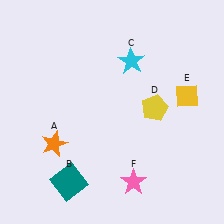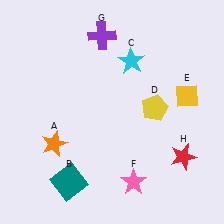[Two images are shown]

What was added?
A purple cross (G), a red star (H) were added in Image 2.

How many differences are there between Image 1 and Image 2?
There are 2 differences between the two images.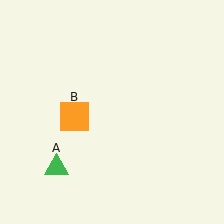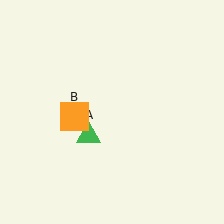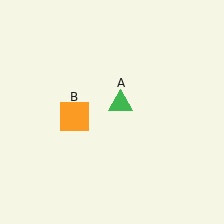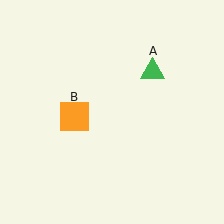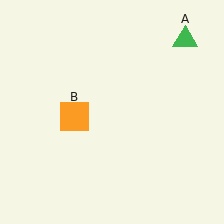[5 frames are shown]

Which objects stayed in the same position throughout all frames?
Orange square (object B) remained stationary.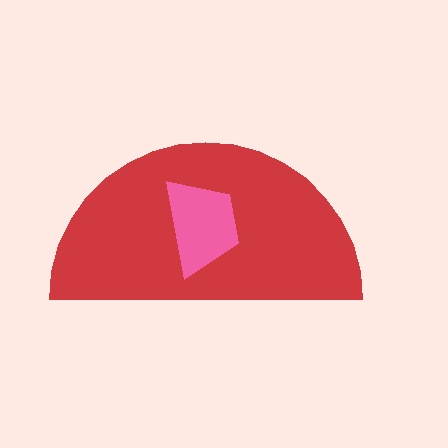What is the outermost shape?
The red semicircle.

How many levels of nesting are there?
2.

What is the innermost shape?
The pink trapezoid.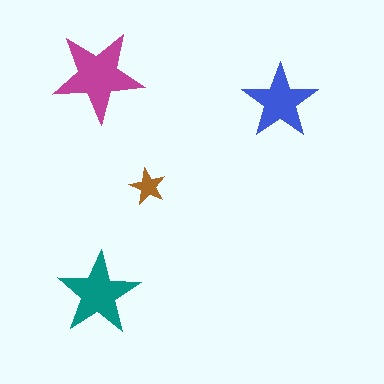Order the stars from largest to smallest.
the magenta one, the teal one, the blue one, the brown one.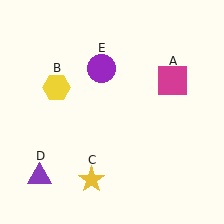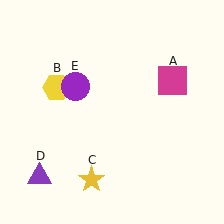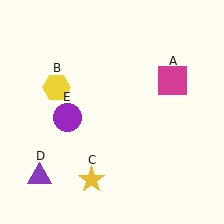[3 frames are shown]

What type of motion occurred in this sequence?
The purple circle (object E) rotated counterclockwise around the center of the scene.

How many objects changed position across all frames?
1 object changed position: purple circle (object E).